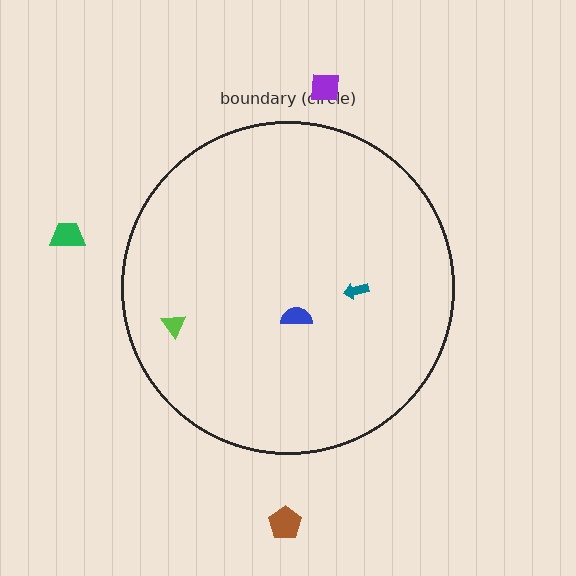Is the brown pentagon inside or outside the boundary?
Outside.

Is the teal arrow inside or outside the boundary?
Inside.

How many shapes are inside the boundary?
3 inside, 3 outside.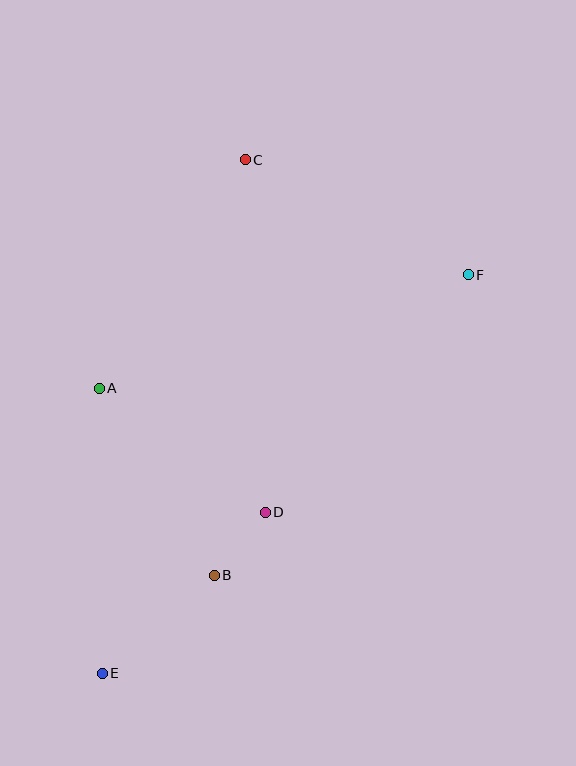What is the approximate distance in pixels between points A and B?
The distance between A and B is approximately 219 pixels.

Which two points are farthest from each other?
Points E and F are farthest from each other.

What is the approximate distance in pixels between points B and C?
The distance between B and C is approximately 416 pixels.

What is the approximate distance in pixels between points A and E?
The distance between A and E is approximately 285 pixels.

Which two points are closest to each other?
Points B and D are closest to each other.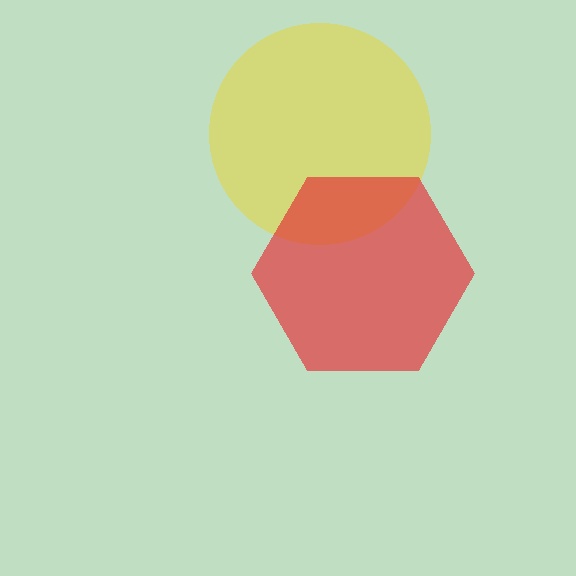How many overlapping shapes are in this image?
There are 2 overlapping shapes in the image.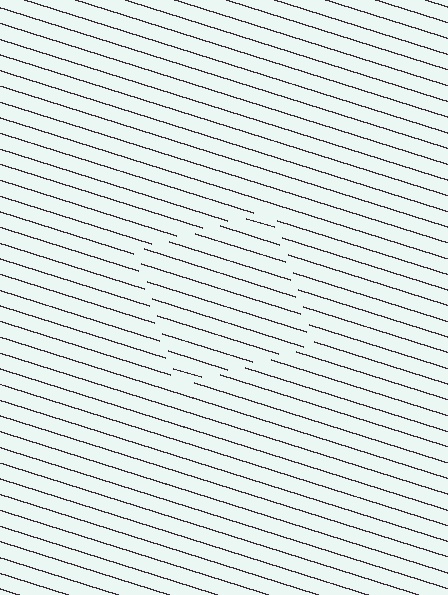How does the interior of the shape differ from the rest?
The interior of the shape contains the same grating, shifted by half a period — the contour is defined by the phase discontinuity where line-ends from the inner and outer gratings abut.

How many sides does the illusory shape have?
4 sides — the line-ends trace a square.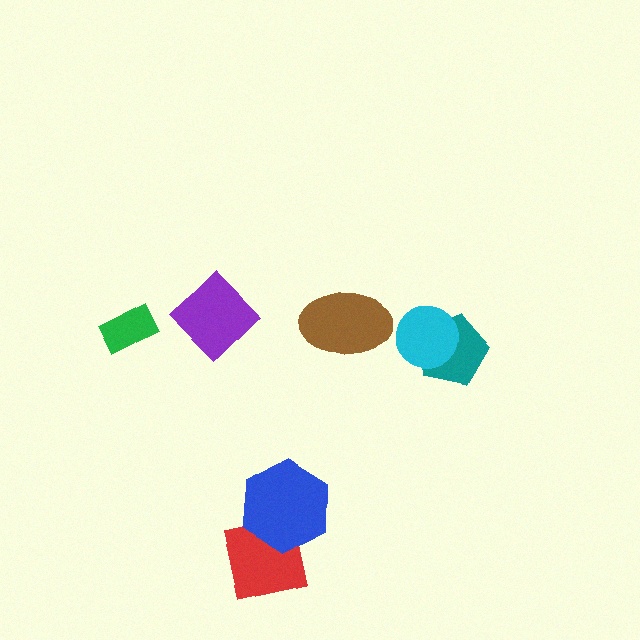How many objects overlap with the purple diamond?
0 objects overlap with the purple diamond.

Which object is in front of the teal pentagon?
The cyan circle is in front of the teal pentagon.